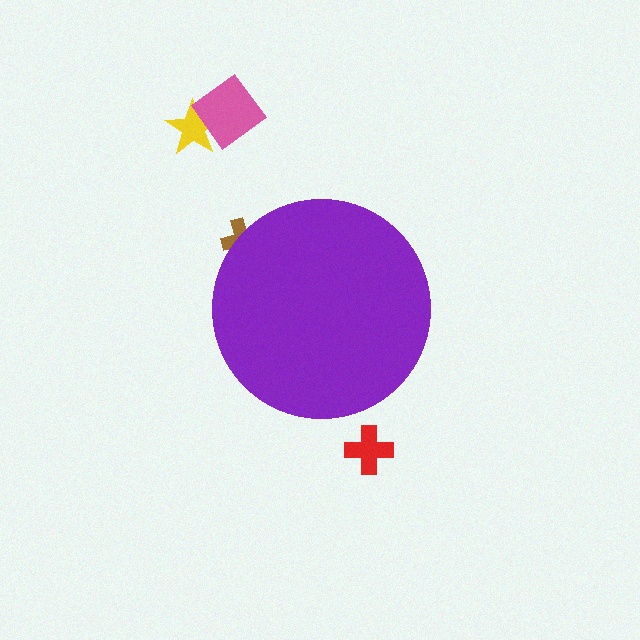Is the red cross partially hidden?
No, the red cross is fully visible.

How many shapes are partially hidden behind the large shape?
1 shape is partially hidden.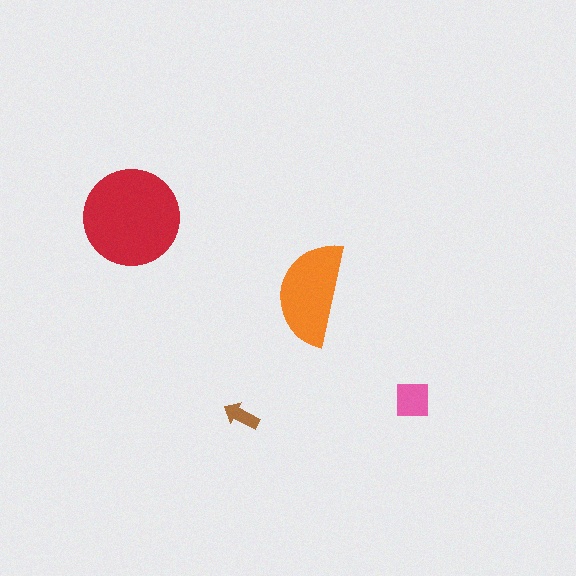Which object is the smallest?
The brown arrow.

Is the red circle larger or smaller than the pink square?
Larger.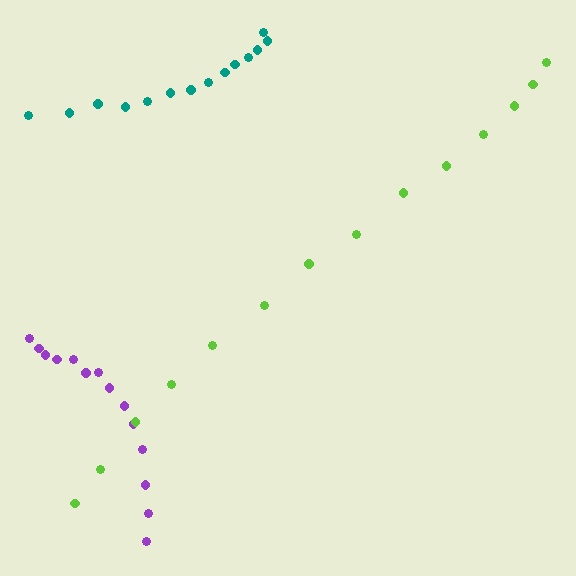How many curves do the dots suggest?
There are 3 distinct paths.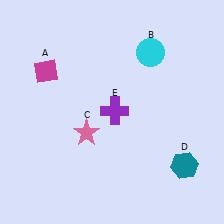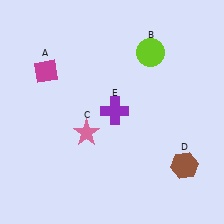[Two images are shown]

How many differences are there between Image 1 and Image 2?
There are 2 differences between the two images.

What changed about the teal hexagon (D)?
In Image 1, D is teal. In Image 2, it changed to brown.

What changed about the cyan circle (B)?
In Image 1, B is cyan. In Image 2, it changed to lime.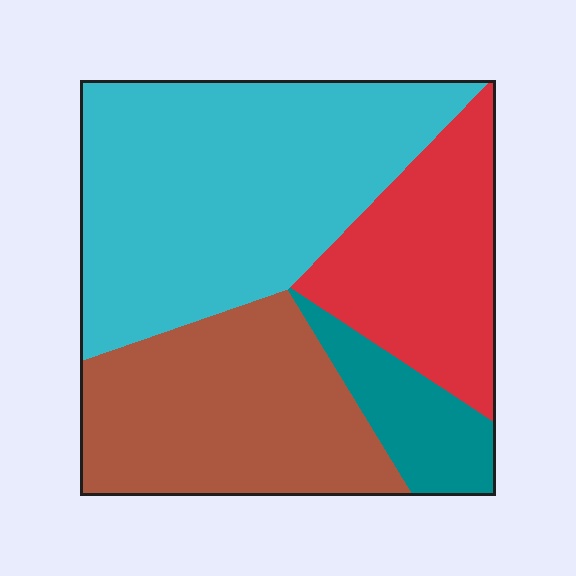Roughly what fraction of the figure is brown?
Brown takes up between a quarter and a half of the figure.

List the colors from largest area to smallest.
From largest to smallest: cyan, brown, red, teal.